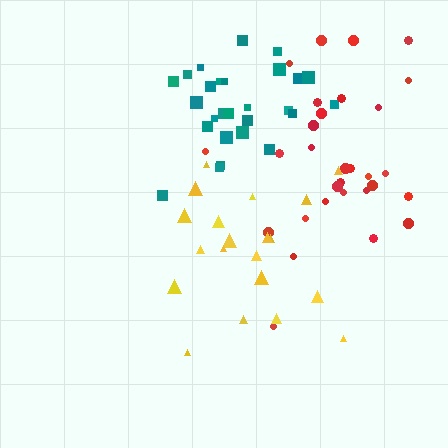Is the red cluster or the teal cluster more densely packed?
Teal.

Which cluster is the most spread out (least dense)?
Yellow.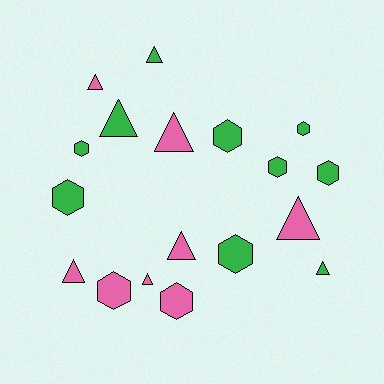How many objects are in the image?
There are 18 objects.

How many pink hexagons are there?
There are 2 pink hexagons.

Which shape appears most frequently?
Triangle, with 9 objects.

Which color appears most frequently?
Green, with 10 objects.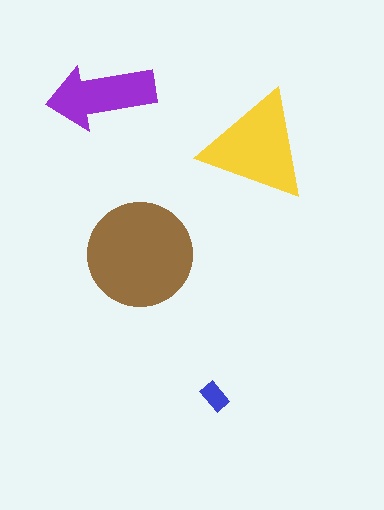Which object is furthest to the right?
The yellow triangle is rightmost.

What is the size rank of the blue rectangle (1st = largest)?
4th.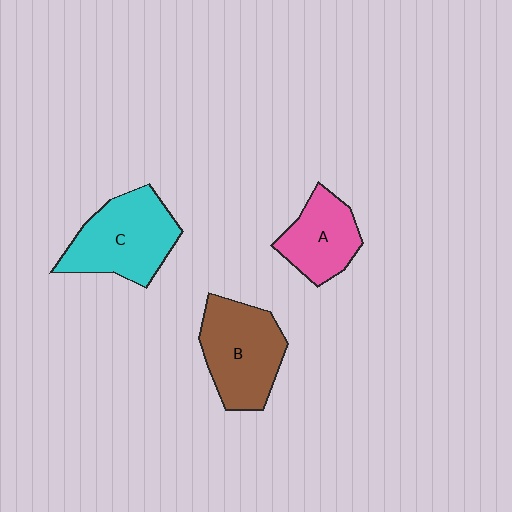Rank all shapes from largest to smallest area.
From largest to smallest: C (cyan), B (brown), A (pink).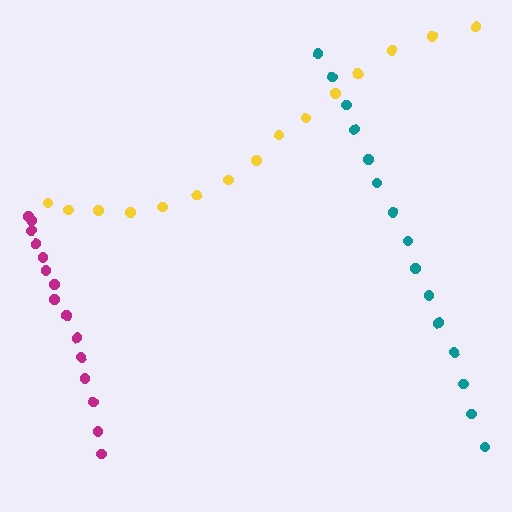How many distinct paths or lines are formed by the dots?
There are 3 distinct paths.